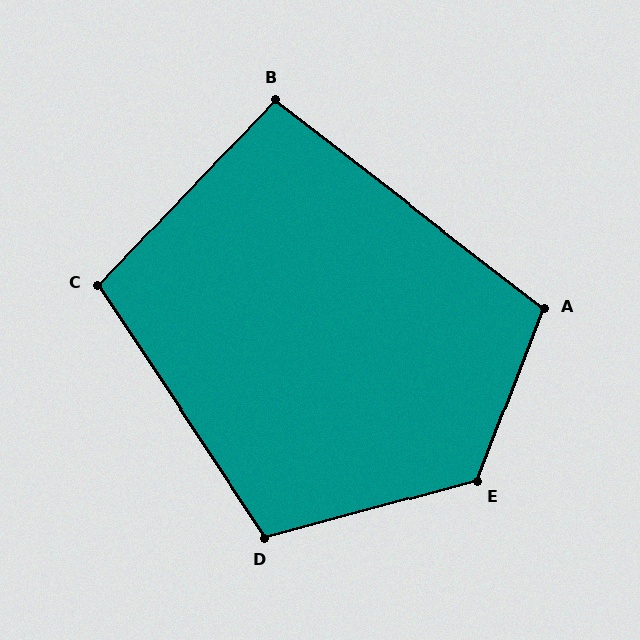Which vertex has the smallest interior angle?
B, at approximately 96 degrees.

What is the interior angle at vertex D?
Approximately 108 degrees (obtuse).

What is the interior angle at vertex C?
Approximately 103 degrees (obtuse).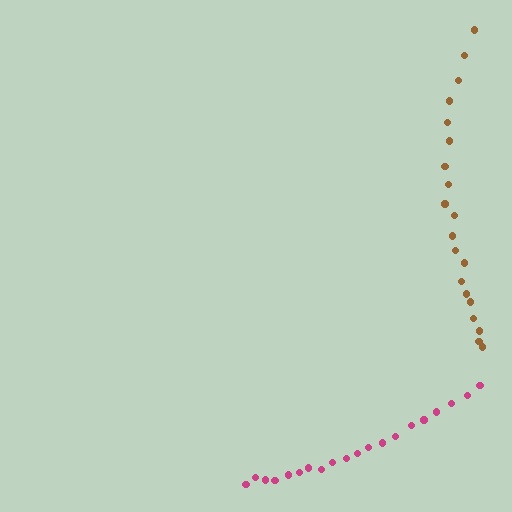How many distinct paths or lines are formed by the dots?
There are 2 distinct paths.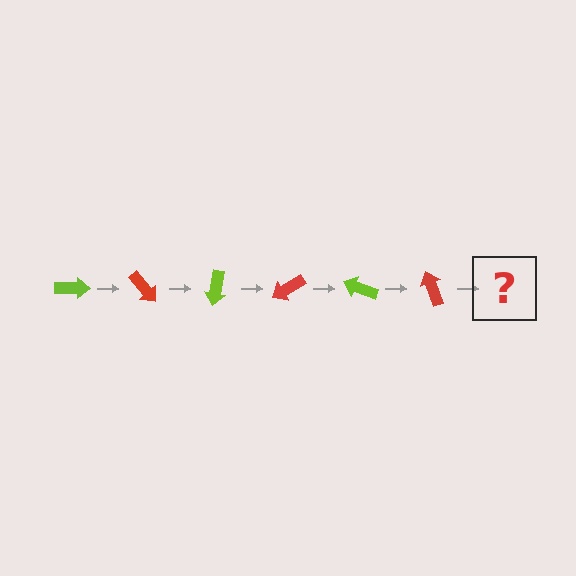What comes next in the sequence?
The next element should be a lime arrow, rotated 300 degrees from the start.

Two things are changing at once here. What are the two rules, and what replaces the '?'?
The two rules are that it rotates 50 degrees each step and the color cycles through lime and red. The '?' should be a lime arrow, rotated 300 degrees from the start.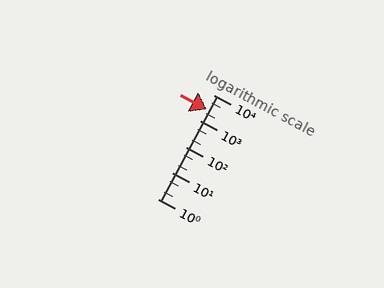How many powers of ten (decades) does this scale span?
The scale spans 4 decades, from 1 to 10000.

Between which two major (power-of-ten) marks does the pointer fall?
The pointer is between 1000 and 10000.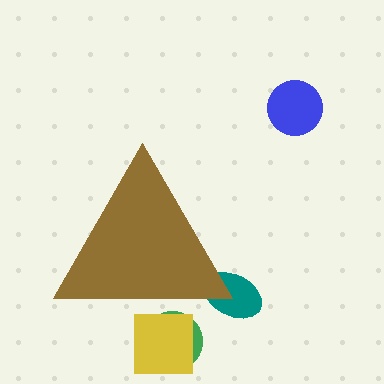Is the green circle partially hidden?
Yes, the green circle is partially hidden behind the brown triangle.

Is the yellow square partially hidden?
Yes, the yellow square is partially hidden behind the brown triangle.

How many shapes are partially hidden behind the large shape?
3 shapes are partially hidden.